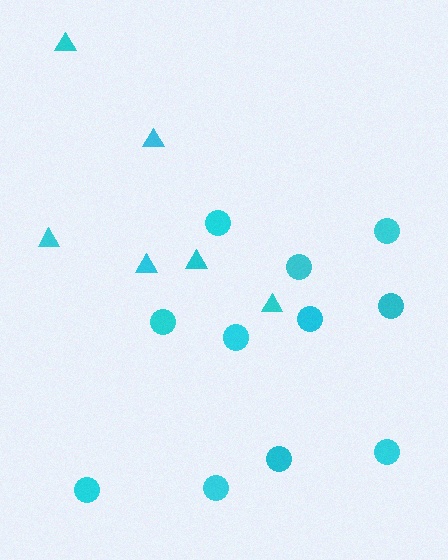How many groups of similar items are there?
There are 2 groups: one group of circles (11) and one group of triangles (6).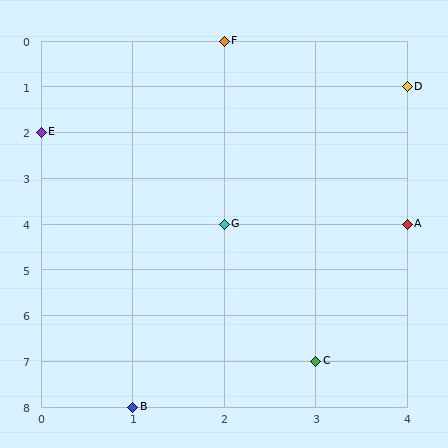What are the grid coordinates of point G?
Point G is at grid coordinates (2, 4).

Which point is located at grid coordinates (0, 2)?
Point E is at (0, 2).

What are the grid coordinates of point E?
Point E is at grid coordinates (0, 2).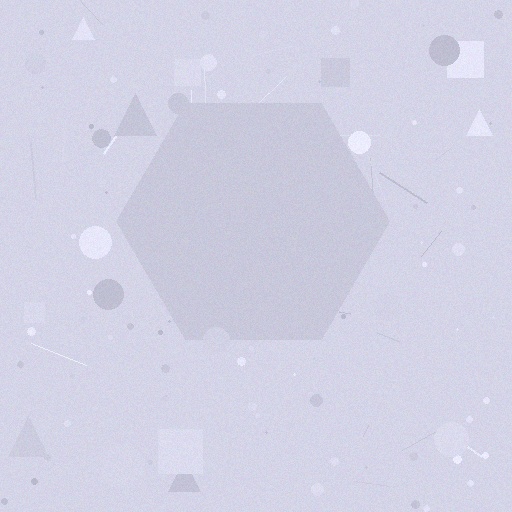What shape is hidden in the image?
A hexagon is hidden in the image.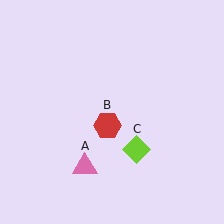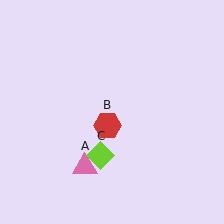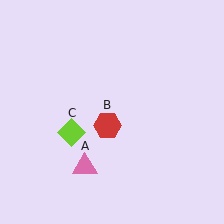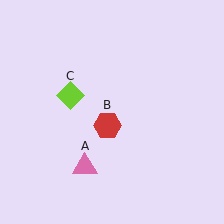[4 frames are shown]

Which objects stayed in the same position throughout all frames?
Pink triangle (object A) and red hexagon (object B) remained stationary.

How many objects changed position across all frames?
1 object changed position: lime diamond (object C).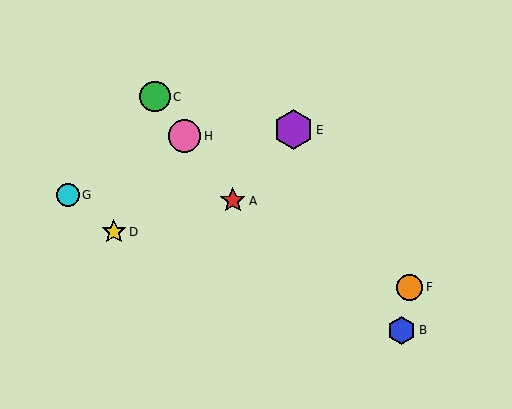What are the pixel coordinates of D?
Object D is at (114, 232).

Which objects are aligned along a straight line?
Objects A, C, H are aligned along a straight line.